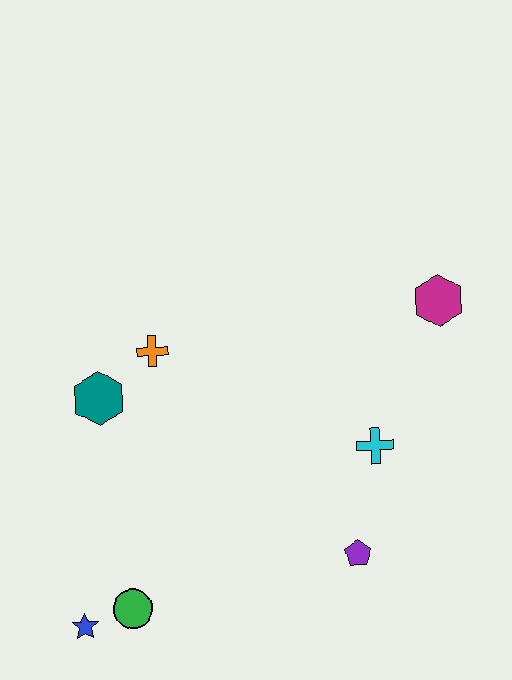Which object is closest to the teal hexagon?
The orange cross is closest to the teal hexagon.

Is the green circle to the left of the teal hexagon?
No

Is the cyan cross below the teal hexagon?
Yes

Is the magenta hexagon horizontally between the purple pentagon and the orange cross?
No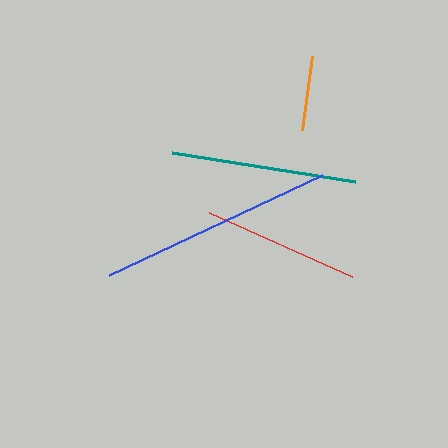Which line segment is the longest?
The blue line is the longest at approximately 236 pixels.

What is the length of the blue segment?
The blue segment is approximately 236 pixels long.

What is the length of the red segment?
The red segment is approximately 157 pixels long.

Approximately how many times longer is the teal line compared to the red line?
The teal line is approximately 1.2 times the length of the red line.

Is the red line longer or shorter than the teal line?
The teal line is longer than the red line.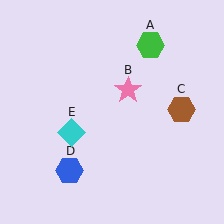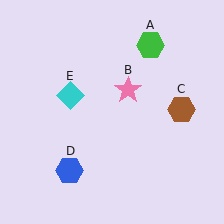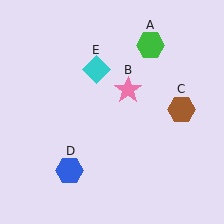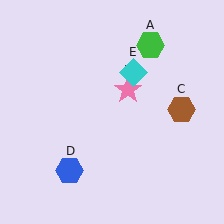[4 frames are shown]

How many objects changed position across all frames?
1 object changed position: cyan diamond (object E).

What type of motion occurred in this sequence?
The cyan diamond (object E) rotated clockwise around the center of the scene.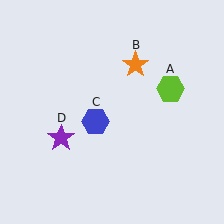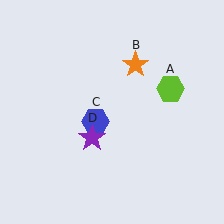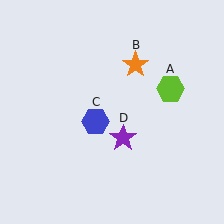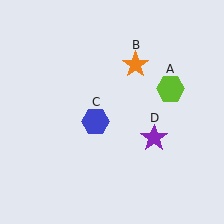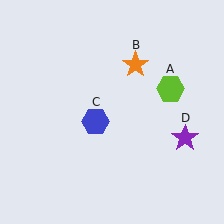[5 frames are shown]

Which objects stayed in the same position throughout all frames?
Lime hexagon (object A) and orange star (object B) and blue hexagon (object C) remained stationary.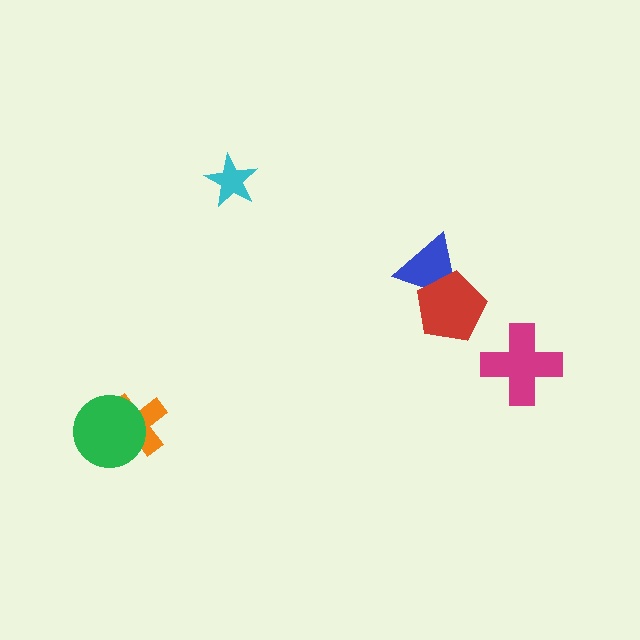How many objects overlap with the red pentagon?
1 object overlaps with the red pentagon.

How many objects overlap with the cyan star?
0 objects overlap with the cyan star.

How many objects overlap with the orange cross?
1 object overlaps with the orange cross.